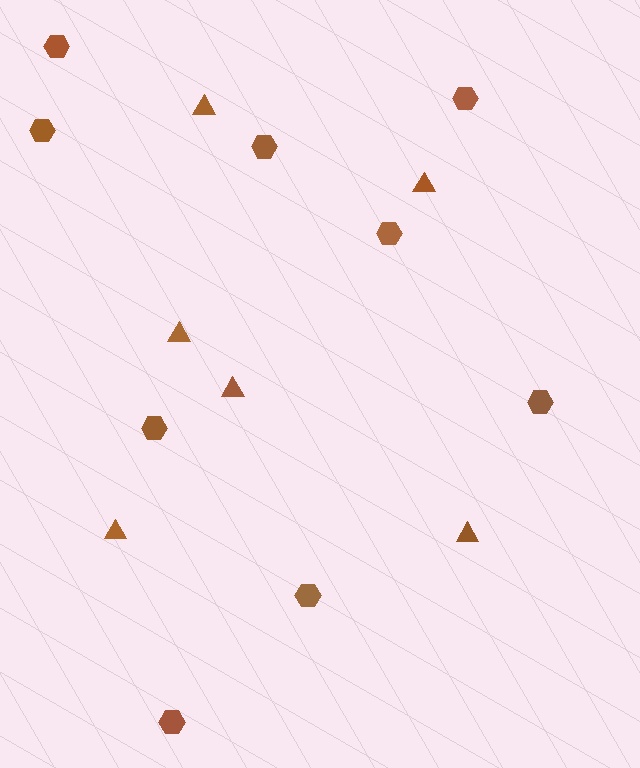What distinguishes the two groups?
There are 2 groups: one group of hexagons (9) and one group of triangles (6).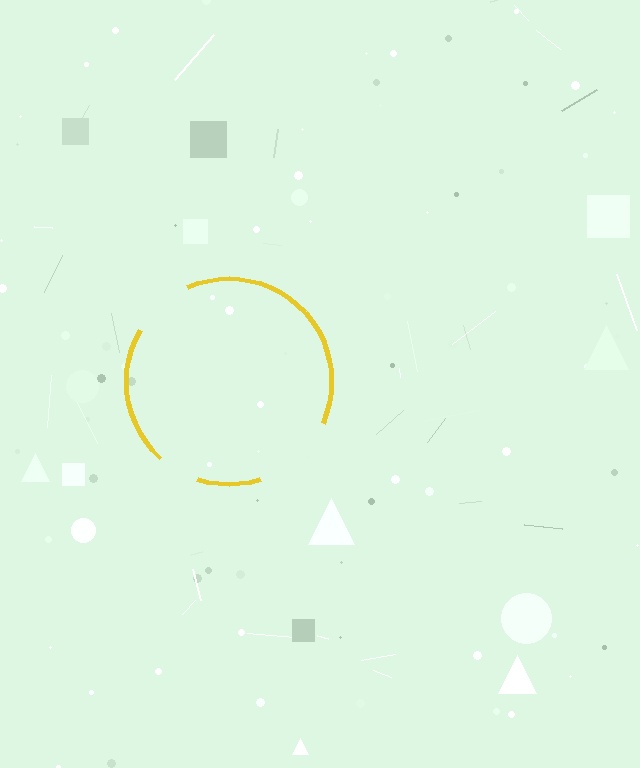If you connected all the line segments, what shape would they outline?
They would outline a circle.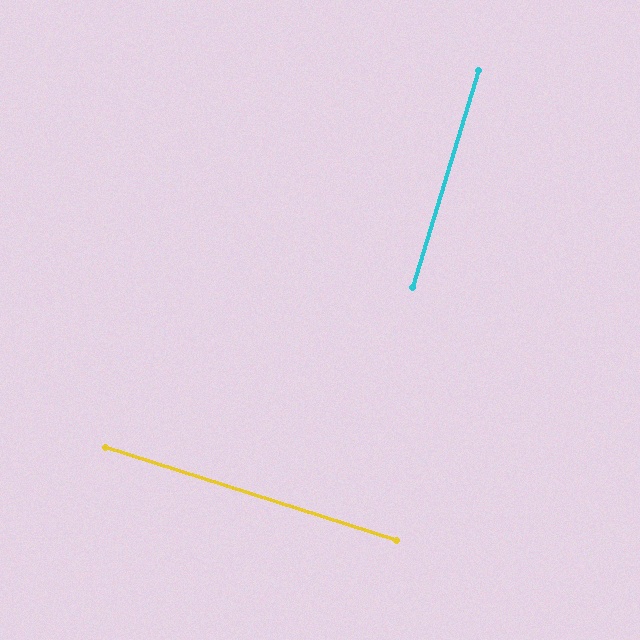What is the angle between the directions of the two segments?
Approximately 89 degrees.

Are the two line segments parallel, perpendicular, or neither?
Perpendicular — they meet at approximately 89°.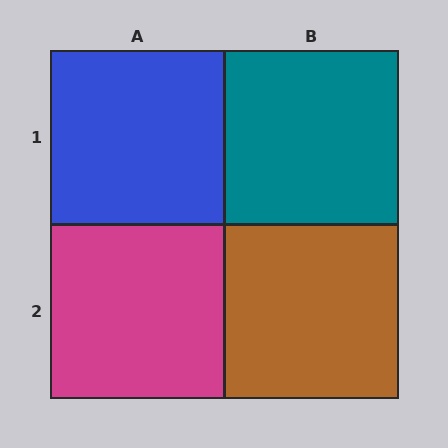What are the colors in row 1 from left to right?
Blue, teal.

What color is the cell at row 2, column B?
Brown.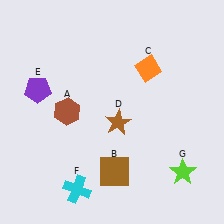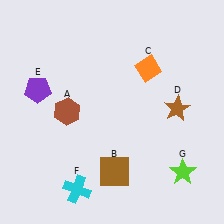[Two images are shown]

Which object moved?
The brown star (D) moved right.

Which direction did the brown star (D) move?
The brown star (D) moved right.